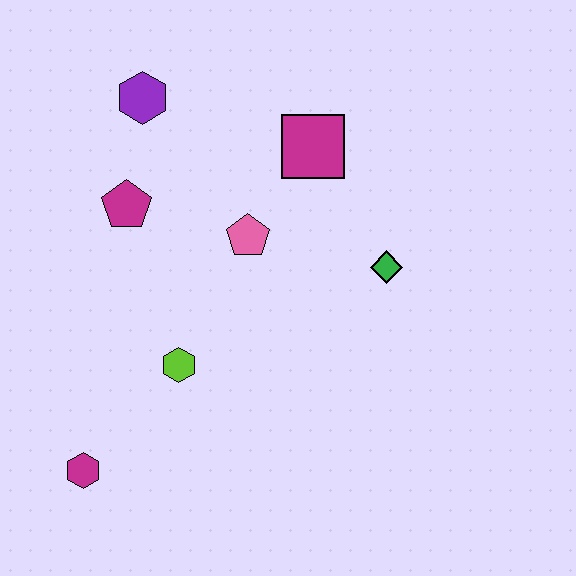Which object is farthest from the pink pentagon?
The magenta hexagon is farthest from the pink pentagon.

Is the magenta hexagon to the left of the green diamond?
Yes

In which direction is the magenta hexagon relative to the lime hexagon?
The magenta hexagon is below the lime hexagon.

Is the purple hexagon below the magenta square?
No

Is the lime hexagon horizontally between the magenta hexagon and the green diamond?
Yes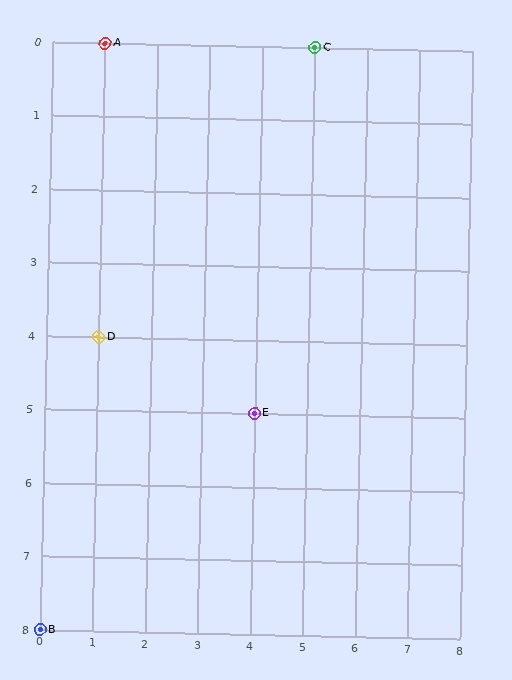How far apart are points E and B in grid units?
Points E and B are 4 columns and 3 rows apart (about 5.0 grid units diagonally).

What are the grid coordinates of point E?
Point E is at grid coordinates (4, 5).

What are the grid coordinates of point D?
Point D is at grid coordinates (1, 4).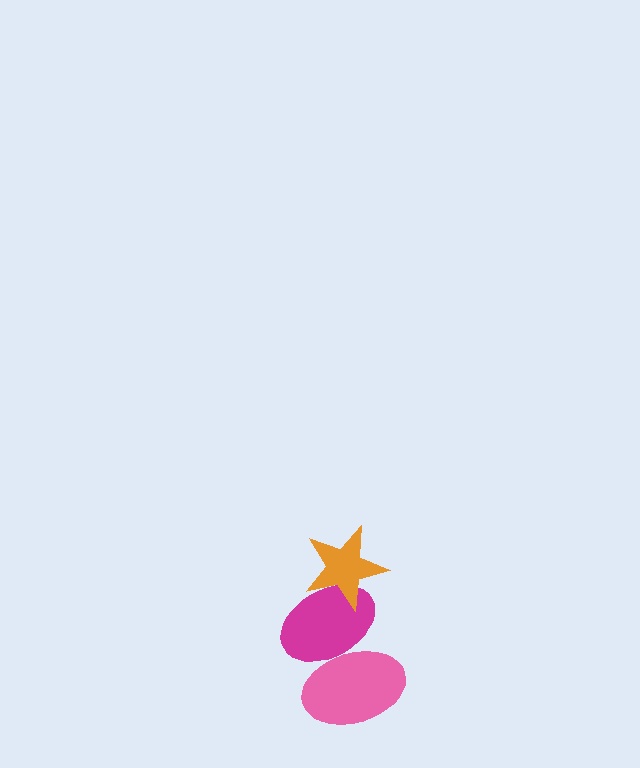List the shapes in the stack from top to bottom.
From top to bottom: the orange star, the magenta ellipse, the pink ellipse.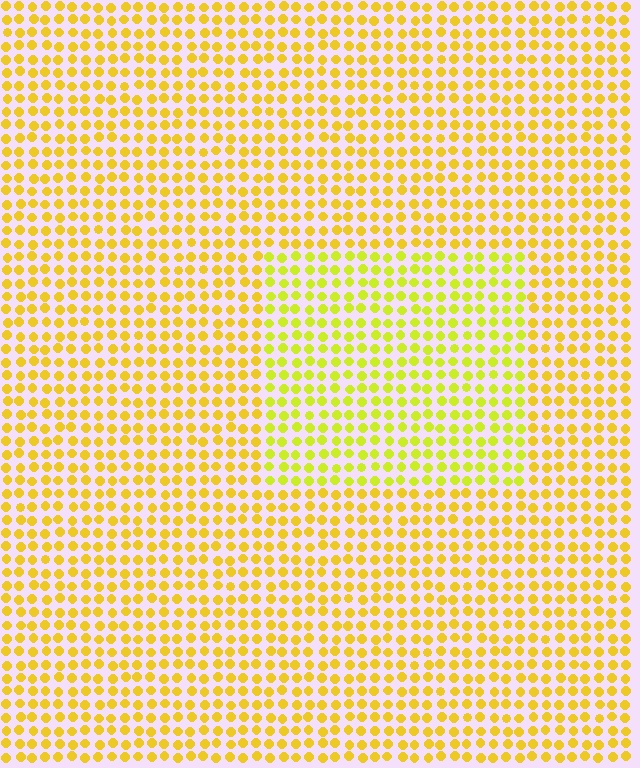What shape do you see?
I see a rectangle.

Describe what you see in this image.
The image is filled with small yellow elements in a uniform arrangement. A rectangle-shaped region is visible where the elements are tinted to a slightly different hue, forming a subtle color boundary.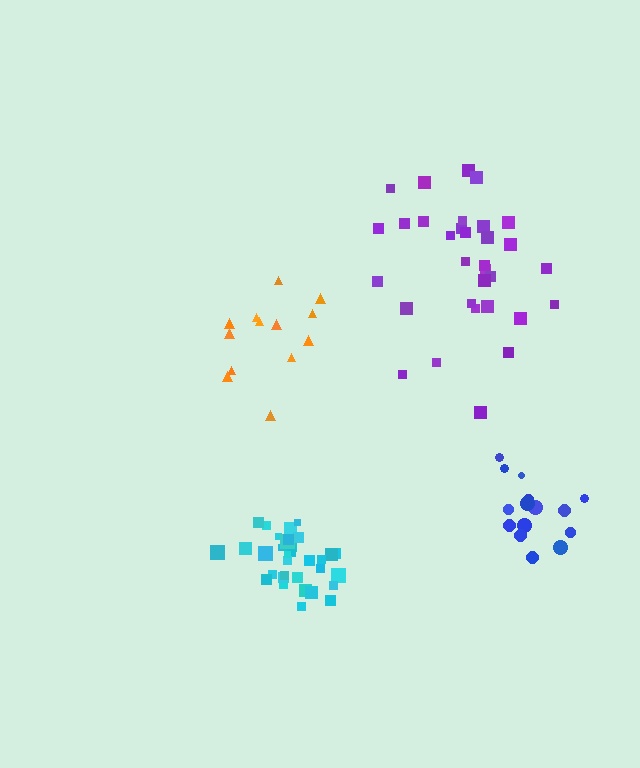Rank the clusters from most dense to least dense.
cyan, blue, purple, orange.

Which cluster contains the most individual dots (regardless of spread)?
Cyan (35).